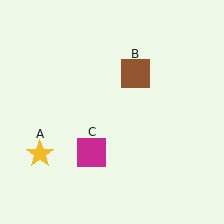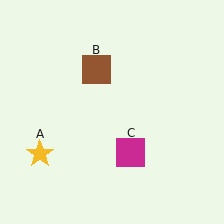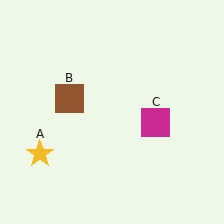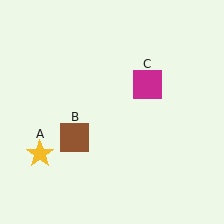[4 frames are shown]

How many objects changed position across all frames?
2 objects changed position: brown square (object B), magenta square (object C).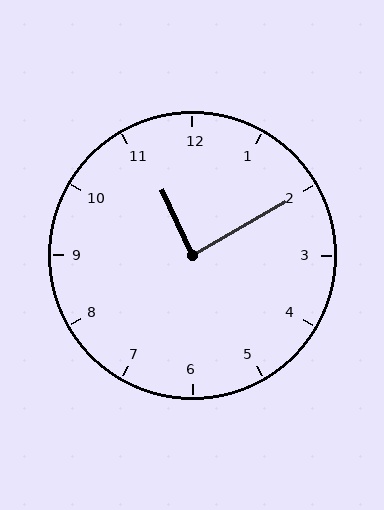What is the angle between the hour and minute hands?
Approximately 85 degrees.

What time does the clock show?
11:10.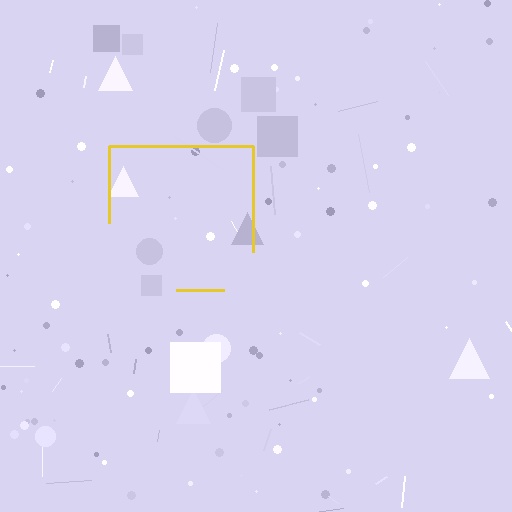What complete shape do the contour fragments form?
The contour fragments form a square.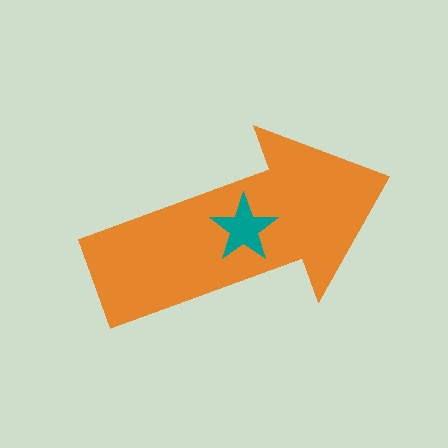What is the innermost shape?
The teal star.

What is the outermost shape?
The orange arrow.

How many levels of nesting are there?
2.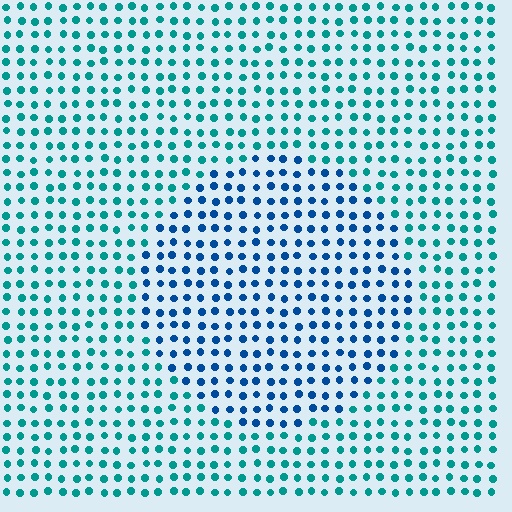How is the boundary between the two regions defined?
The boundary is defined purely by a slight shift in hue (about 36 degrees). Spacing, size, and orientation are identical on both sides.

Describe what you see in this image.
The image is filled with small teal elements in a uniform arrangement. A circle-shaped region is visible where the elements are tinted to a slightly different hue, forming a subtle color boundary.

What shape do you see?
I see a circle.